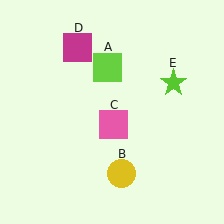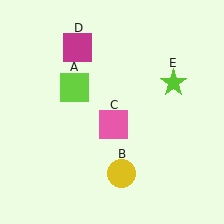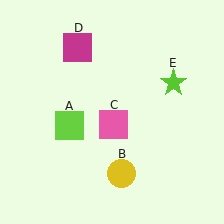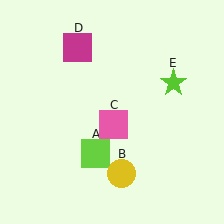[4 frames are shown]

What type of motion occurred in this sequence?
The lime square (object A) rotated counterclockwise around the center of the scene.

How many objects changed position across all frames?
1 object changed position: lime square (object A).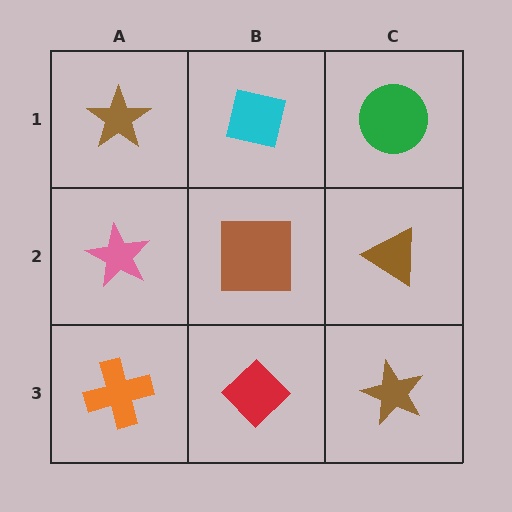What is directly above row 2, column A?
A brown star.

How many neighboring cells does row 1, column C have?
2.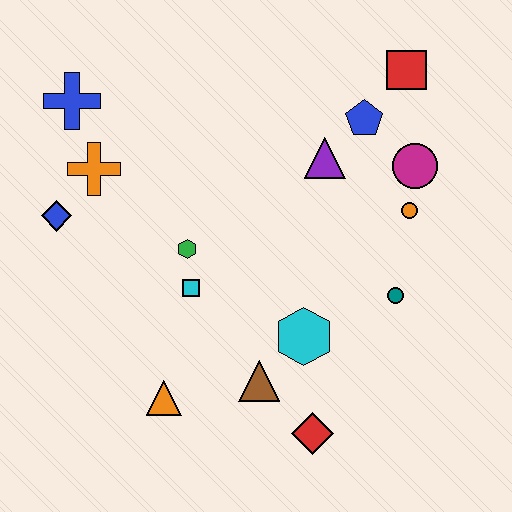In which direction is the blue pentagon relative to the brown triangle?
The blue pentagon is above the brown triangle.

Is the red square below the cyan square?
No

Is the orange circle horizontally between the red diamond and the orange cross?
No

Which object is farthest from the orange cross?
The red diamond is farthest from the orange cross.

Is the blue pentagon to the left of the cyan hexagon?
No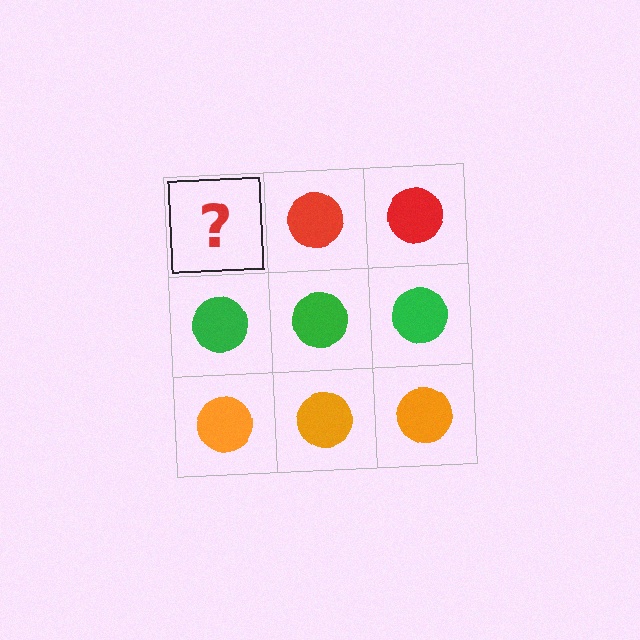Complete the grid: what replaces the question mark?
The question mark should be replaced with a red circle.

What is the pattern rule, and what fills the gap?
The rule is that each row has a consistent color. The gap should be filled with a red circle.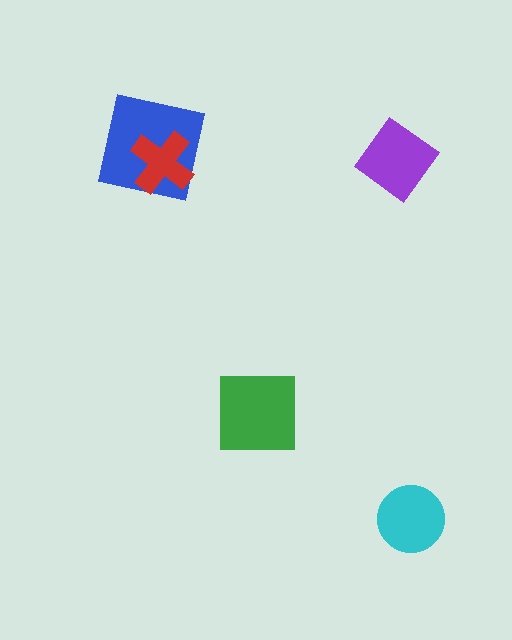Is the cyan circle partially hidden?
No, no other shape covers it.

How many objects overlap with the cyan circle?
0 objects overlap with the cyan circle.